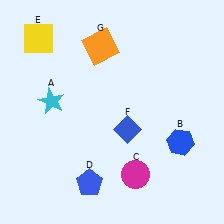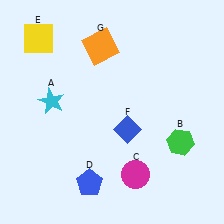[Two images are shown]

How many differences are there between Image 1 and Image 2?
There is 1 difference between the two images.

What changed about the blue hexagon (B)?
In Image 1, B is blue. In Image 2, it changed to green.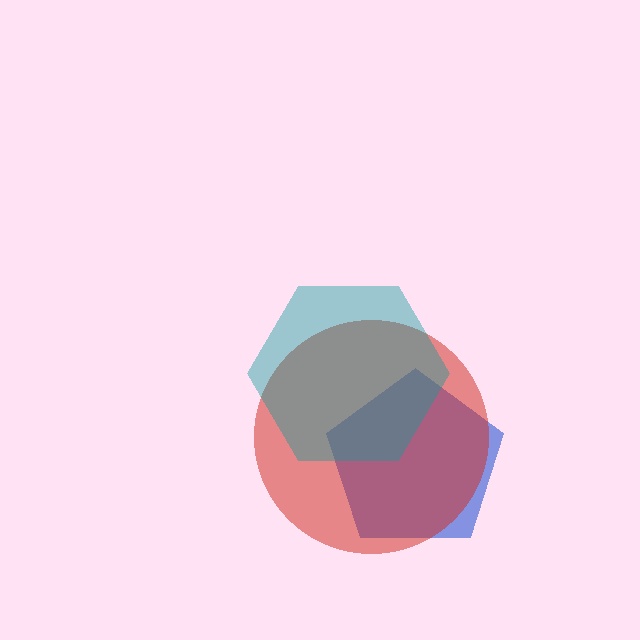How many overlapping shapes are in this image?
There are 3 overlapping shapes in the image.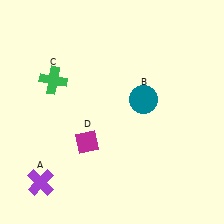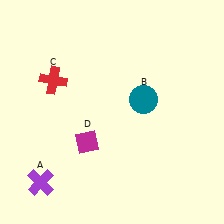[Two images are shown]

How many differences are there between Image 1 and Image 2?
There is 1 difference between the two images.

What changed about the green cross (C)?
In Image 1, C is green. In Image 2, it changed to red.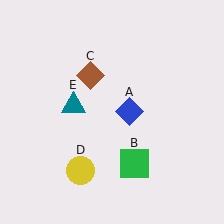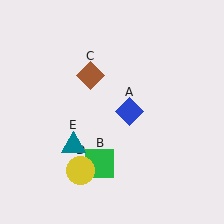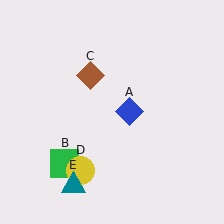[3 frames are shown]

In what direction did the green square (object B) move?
The green square (object B) moved left.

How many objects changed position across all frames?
2 objects changed position: green square (object B), teal triangle (object E).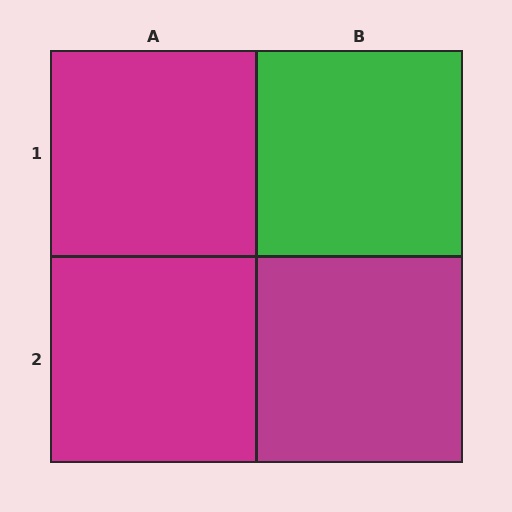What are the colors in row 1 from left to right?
Magenta, green.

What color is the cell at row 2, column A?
Magenta.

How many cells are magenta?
3 cells are magenta.